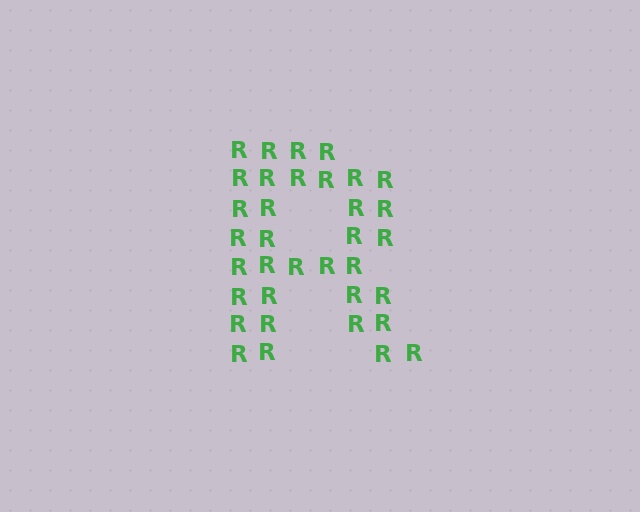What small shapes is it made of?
It is made of small letter R's.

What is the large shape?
The large shape is the letter R.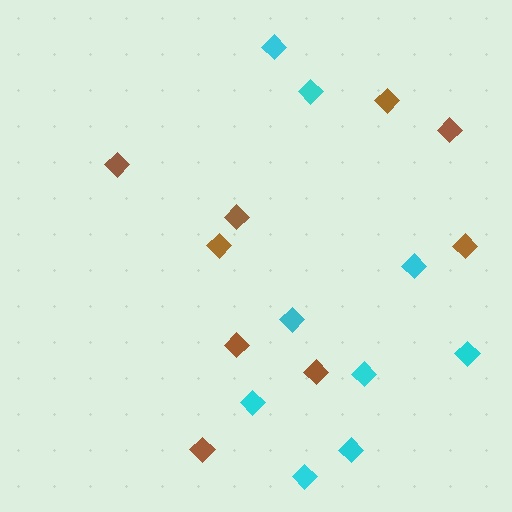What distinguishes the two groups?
There are 2 groups: one group of cyan diamonds (9) and one group of brown diamonds (9).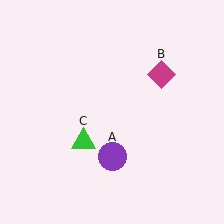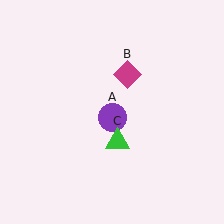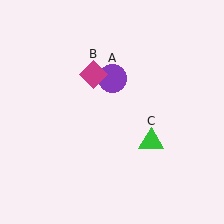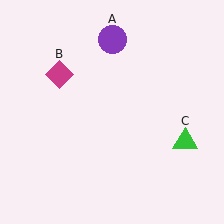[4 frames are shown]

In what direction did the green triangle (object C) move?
The green triangle (object C) moved right.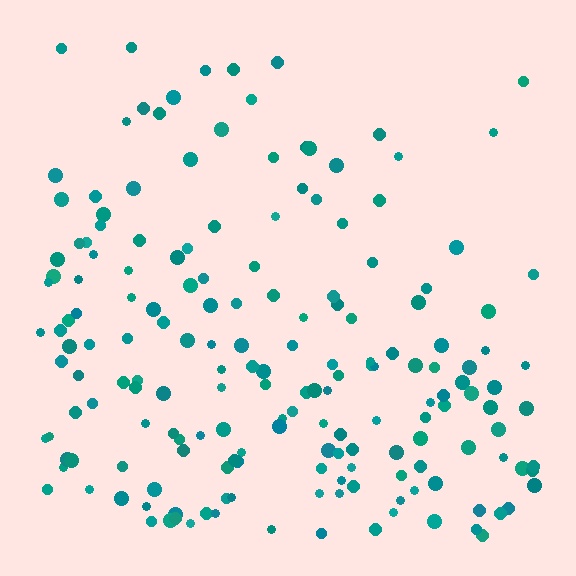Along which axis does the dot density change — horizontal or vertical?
Vertical.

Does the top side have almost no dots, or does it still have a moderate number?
Still a moderate number, just noticeably fewer than the bottom.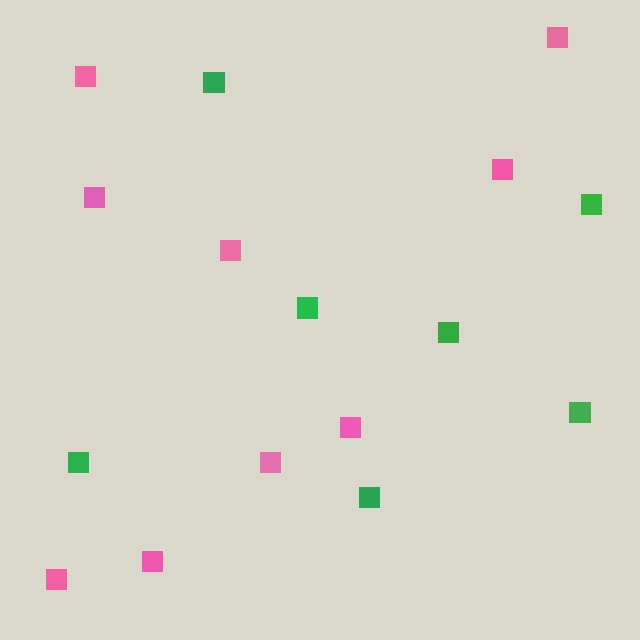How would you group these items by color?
There are 2 groups: one group of green squares (7) and one group of pink squares (9).